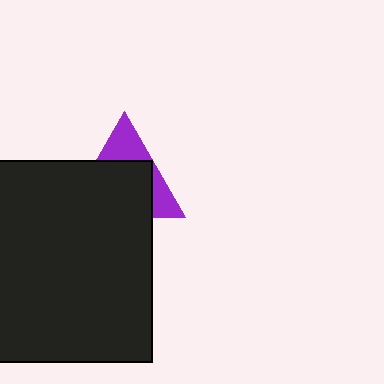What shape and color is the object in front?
The object in front is a black square.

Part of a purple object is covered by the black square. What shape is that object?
It is a triangle.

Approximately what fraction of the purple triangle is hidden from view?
Roughly 65% of the purple triangle is hidden behind the black square.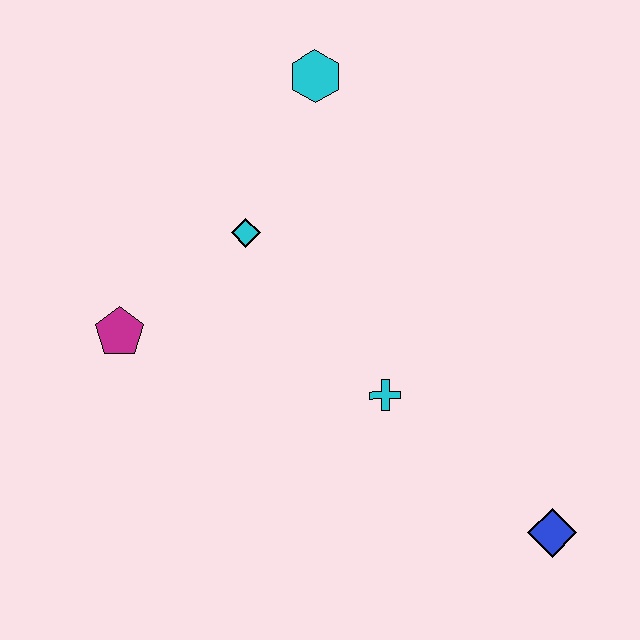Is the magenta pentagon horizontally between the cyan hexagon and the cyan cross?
No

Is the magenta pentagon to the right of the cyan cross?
No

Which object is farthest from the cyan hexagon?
The blue diamond is farthest from the cyan hexagon.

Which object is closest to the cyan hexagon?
The cyan diamond is closest to the cyan hexagon.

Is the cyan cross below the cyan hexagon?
Yes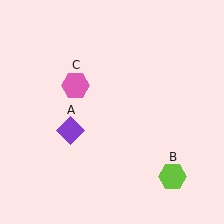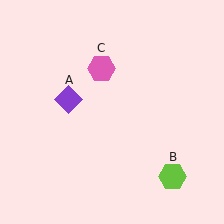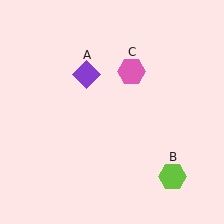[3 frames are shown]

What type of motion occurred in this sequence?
The purple diamond (object A), pink hexagon (object C) rotated clockwise around the center of the scene.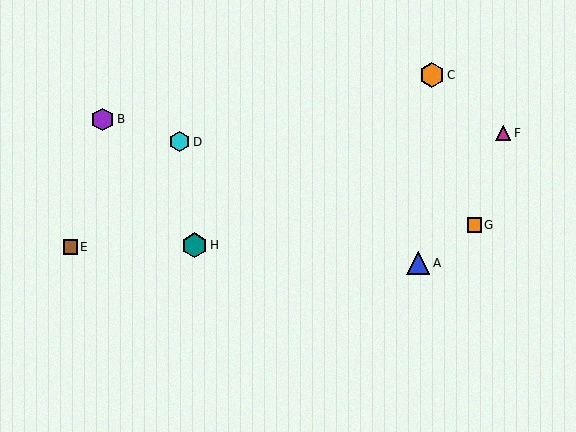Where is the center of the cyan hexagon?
The center of the cyan hexagon is at (180, 142).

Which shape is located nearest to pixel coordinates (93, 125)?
The purple hexagon (labeled B) at (102, 119) is nearest to that location.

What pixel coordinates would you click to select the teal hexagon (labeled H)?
Click at (195, 245) to select the teal hexagon H.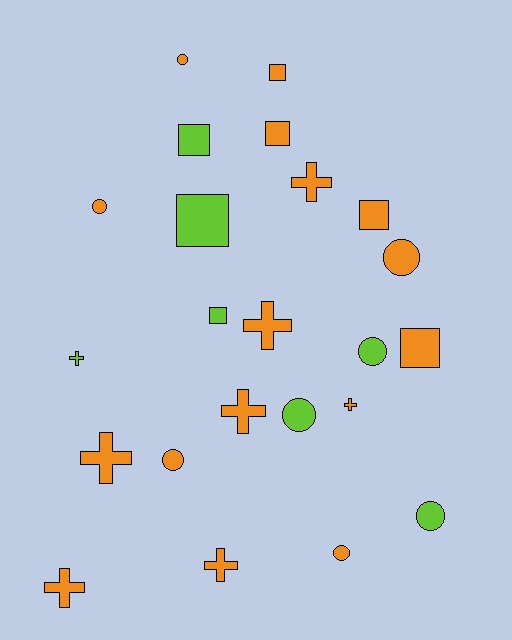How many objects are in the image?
There are 23 objects.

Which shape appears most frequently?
Circle, with 8 objects.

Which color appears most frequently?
Orange, with 16 objects.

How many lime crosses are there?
There is 1 lime cross.